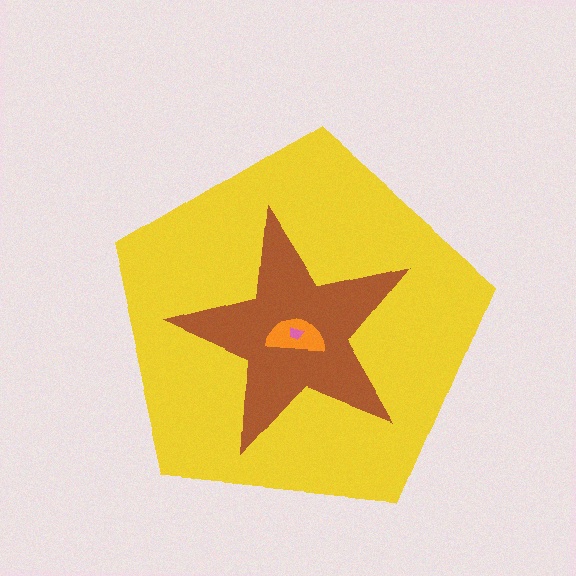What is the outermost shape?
The yellow pentagon.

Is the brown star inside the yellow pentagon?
Yes.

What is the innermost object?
The pink trapezoid.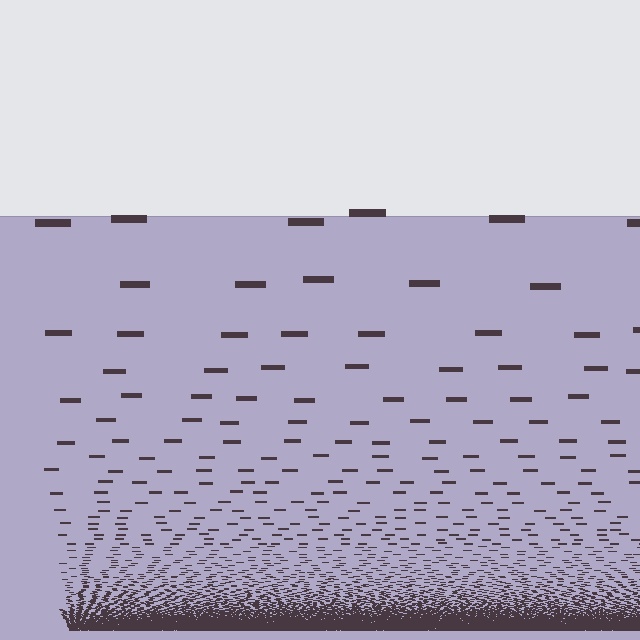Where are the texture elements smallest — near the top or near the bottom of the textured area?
Near the bottom.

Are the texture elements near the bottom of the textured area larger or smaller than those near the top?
Smaller. The gradient is inverted — elements near the bottom are smaller and denser.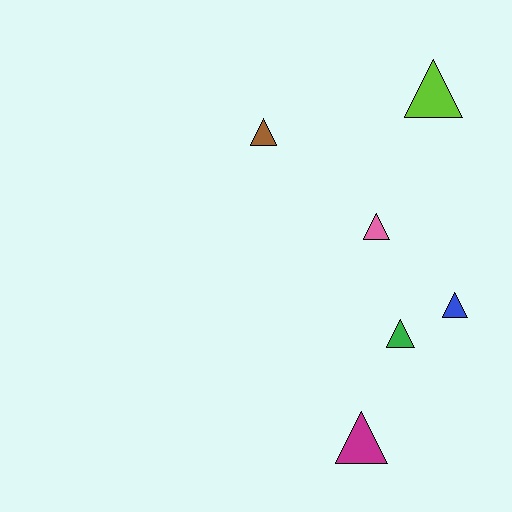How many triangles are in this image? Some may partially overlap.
There are 6 triangles.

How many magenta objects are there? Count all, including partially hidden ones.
There is 1 magenta object.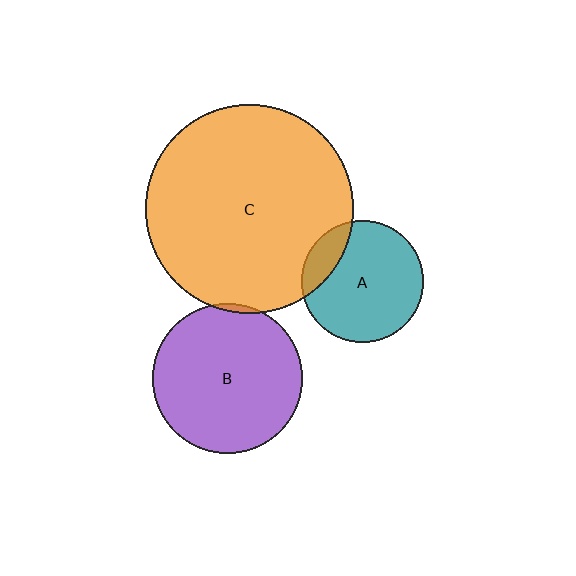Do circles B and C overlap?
Yes.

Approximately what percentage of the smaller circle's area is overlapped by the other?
Approximately 5%.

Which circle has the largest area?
Circle C (orange).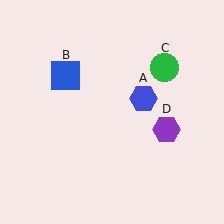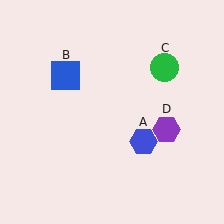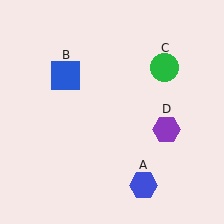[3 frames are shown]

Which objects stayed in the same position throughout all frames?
Blue square (object B) and green circle (object C) and purple hexagon (object D) remained stationary.